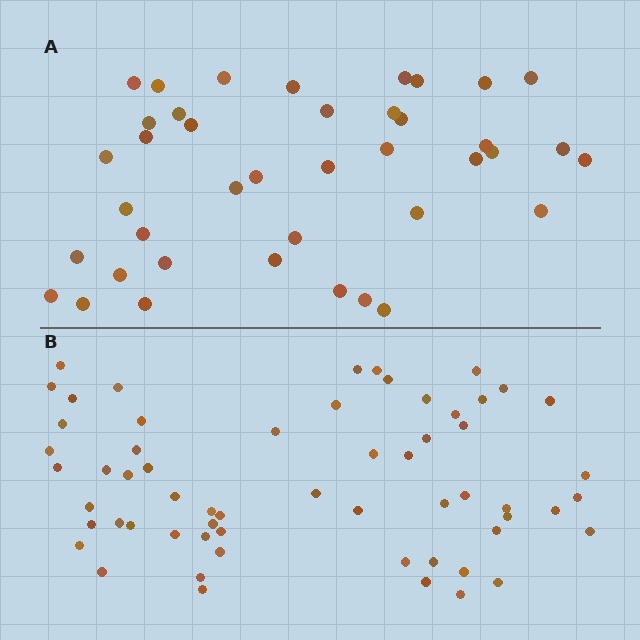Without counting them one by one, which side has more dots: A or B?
Region B (the bottom region) has more dots.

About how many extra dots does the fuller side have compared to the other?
Region B has approximately 20 more dots than region A.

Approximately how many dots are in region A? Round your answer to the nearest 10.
About 40 dots.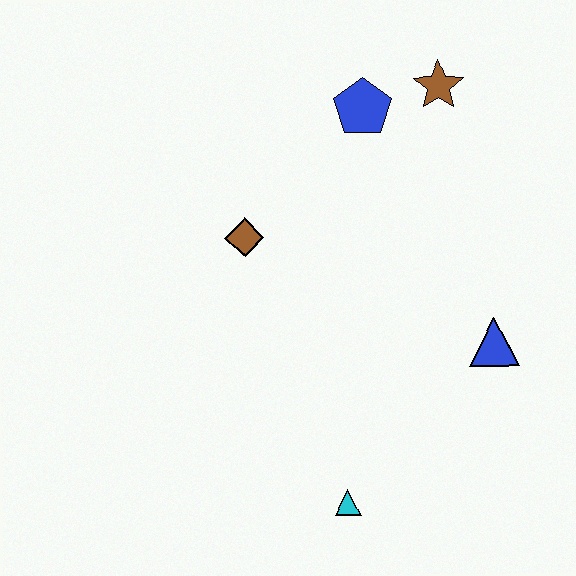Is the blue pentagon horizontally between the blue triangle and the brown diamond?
Yes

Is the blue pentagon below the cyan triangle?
No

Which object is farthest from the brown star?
The cyan triangle is farthest from the brown star.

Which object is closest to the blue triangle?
The cyan triangle is closest to the blue triangle.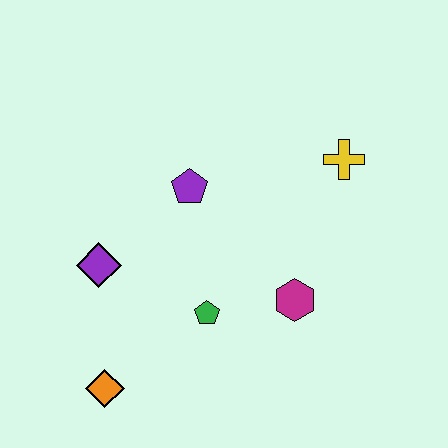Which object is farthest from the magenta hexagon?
The orange diamond is farthest from the magenta hexagon.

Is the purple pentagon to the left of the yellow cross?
Yes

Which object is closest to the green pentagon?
The magenta hexagon is closest to the green pentagon.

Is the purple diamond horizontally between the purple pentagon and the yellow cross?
No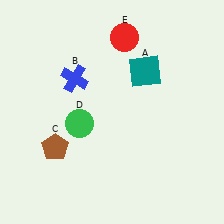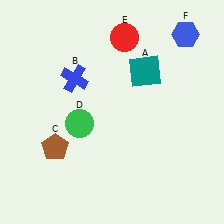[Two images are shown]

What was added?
A blue hexagon (F) was added in Image 2.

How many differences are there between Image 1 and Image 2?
There is 1 difference between the two images.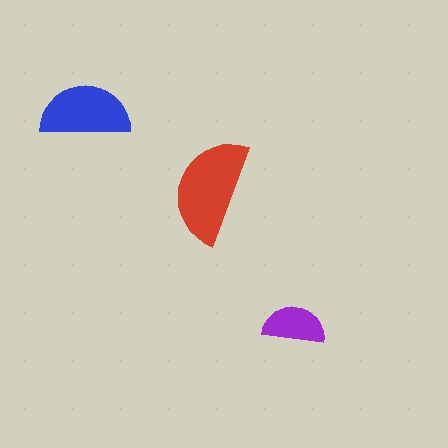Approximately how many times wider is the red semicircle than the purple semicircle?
About 1.5 times wider.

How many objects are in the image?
There are 3 objects in the image.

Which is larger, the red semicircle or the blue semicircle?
The red one.